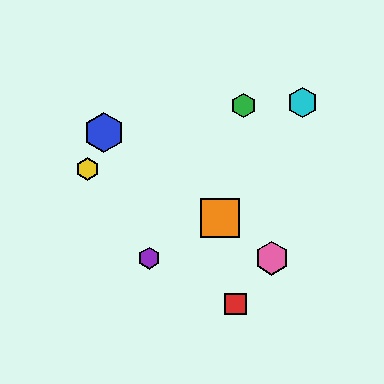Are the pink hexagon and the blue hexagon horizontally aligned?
No, the pink hexagon is at y≈258 and the blue hexagon is at y≈132.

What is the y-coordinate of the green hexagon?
The green hexagon is at y≈105.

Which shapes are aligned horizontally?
The purple hexagon, the pink hexagon are aligned horizontally.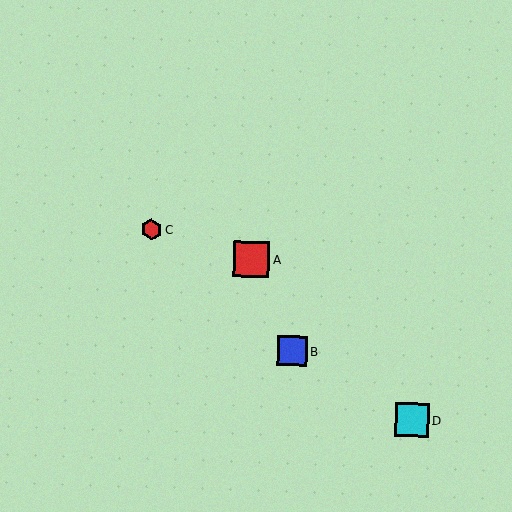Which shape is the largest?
The red square (labeled A) is the largest.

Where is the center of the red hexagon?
The center of the red hexagon is at (151, 229).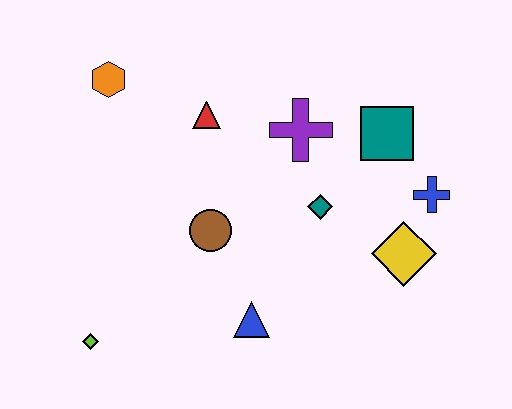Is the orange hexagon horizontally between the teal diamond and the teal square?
No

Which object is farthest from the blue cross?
The lime diamond is farthest from the blue cross.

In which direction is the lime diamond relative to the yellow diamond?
The lime diamond is to the left of the yellow diamond.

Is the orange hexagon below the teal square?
No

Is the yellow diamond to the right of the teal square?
Yes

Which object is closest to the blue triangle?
The brown circle is closest to the blue triangle.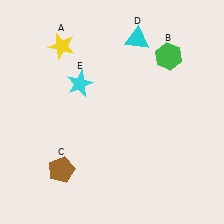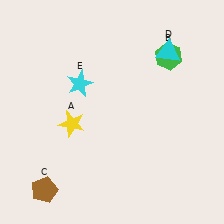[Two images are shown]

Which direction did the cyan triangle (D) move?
The cyan triangle (D) moved right.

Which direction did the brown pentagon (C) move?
The brown pentagon (C) moved down.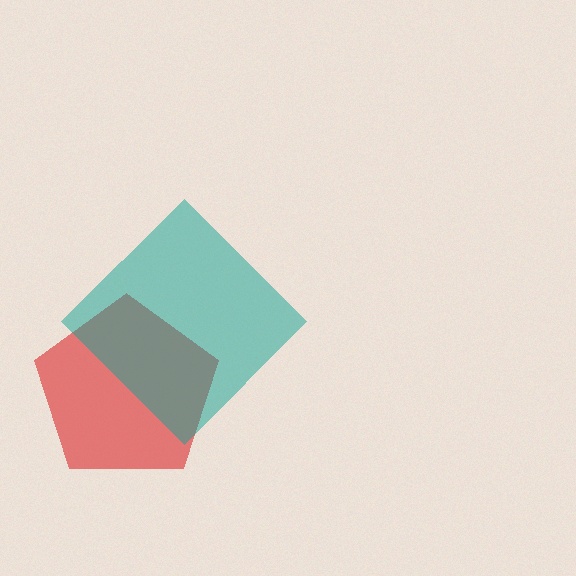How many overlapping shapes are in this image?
There are 2 overlapping shapes in the image.